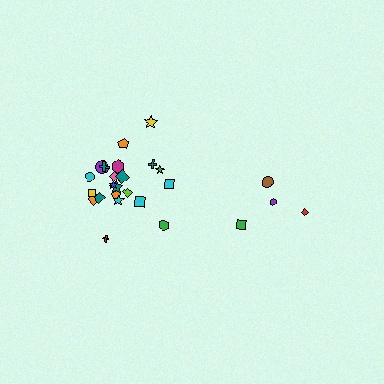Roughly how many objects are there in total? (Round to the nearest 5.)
Roughly 25 objects in total.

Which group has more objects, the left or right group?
The left group.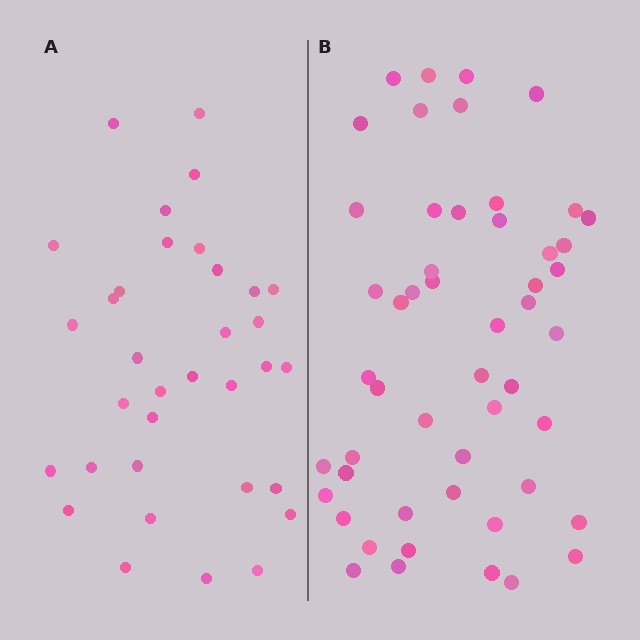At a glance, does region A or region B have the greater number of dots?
Region B (the right region) has more dots.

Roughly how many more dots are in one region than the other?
Region B has approximately 15 more dots than region A.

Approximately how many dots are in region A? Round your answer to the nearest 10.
About 30 dots. (The exact count is 34, which rounds to 30.)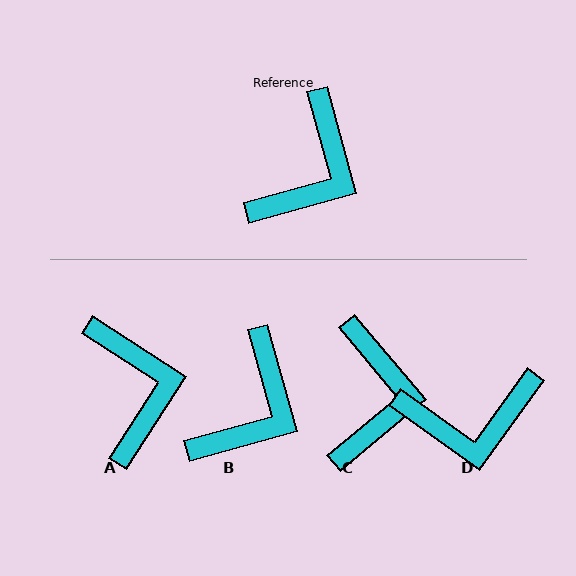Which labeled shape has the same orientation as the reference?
B.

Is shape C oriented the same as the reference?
No, it is off by about 25 degrees.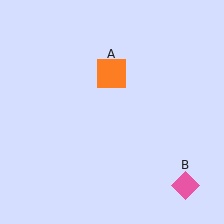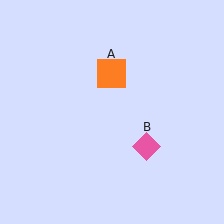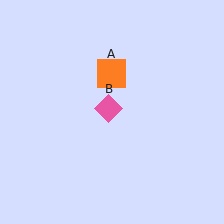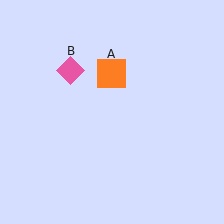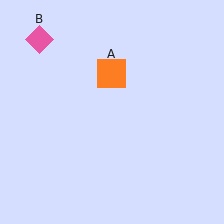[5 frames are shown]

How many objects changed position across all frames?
1 object changed position: pink diamond (object B).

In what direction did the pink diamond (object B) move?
The pink diamond (object B) moved up and to the left.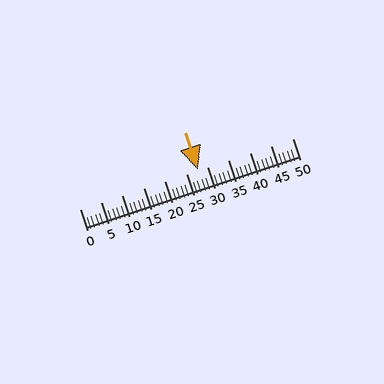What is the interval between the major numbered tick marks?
The major tick marks are spaced 5 units apart.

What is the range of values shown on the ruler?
The ruler shows values from 0 to 50.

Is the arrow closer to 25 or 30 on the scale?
The arrow is closer to 30.